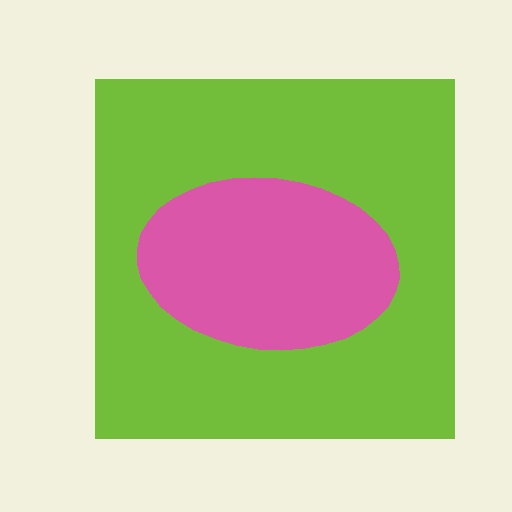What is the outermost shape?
The lime square.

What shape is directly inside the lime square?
The pink ellipse.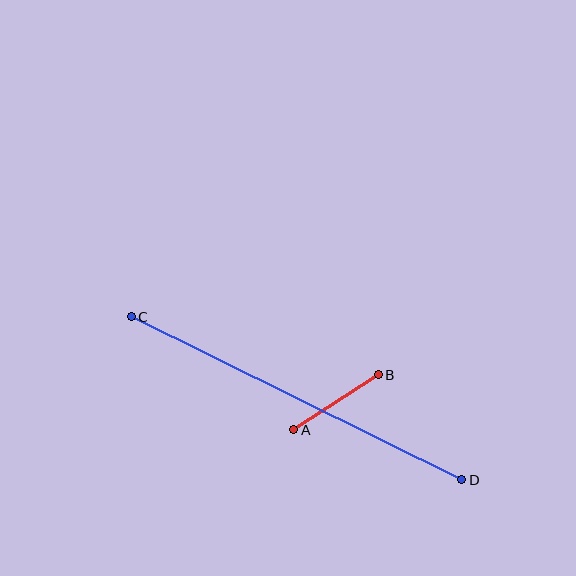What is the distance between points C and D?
The distance is approximately 369 pixels.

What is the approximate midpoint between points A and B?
The midpoint is at approximately (336, 402) pixels.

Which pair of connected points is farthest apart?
Points C and D are farthest apart.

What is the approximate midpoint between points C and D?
The midpoint is at approximately (297, 398) pixels.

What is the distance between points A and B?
The distance is approximately 101 pixels.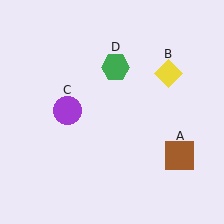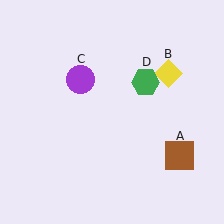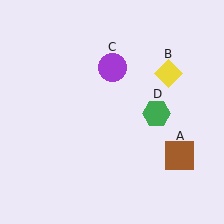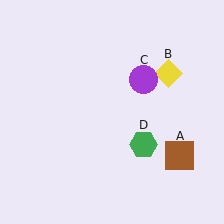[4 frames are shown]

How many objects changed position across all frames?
2 objects changed position: purple circle (object C), green hexagon (object D).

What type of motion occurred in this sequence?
The purple circle (object C), green hexagon (object D) rotated clockwise around the center of the scene.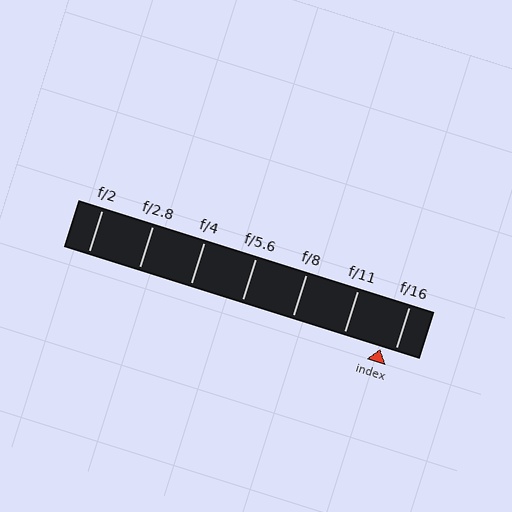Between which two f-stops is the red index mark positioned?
The index mark is between f/11 and f/16.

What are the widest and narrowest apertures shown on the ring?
The widest aperture shown is f/2 and the narrowest is f/16.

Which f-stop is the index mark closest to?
The index mark is closest to f/16.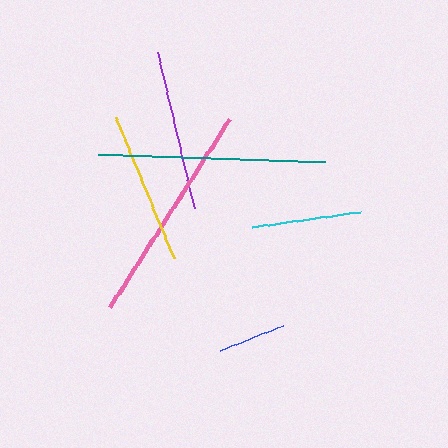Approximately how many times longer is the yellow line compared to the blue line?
The yellow line is approximately 2.3 times the length of the blue line.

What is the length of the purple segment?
The purple segment is approximately 161 pixels long.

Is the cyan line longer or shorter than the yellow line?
The yellow line is longer than the cyan line.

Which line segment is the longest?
The teal line is the longest at approximately 227 pixels.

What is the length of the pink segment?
The pink segment is approximately 222 pixels long.